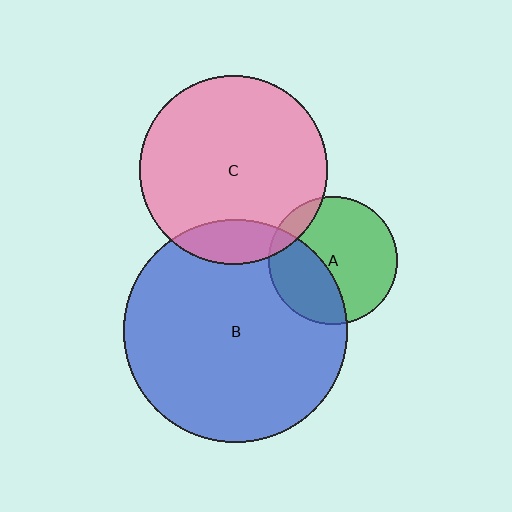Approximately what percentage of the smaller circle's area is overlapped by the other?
Approximately 10%.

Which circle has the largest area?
Circle B (blue).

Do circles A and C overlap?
Yes.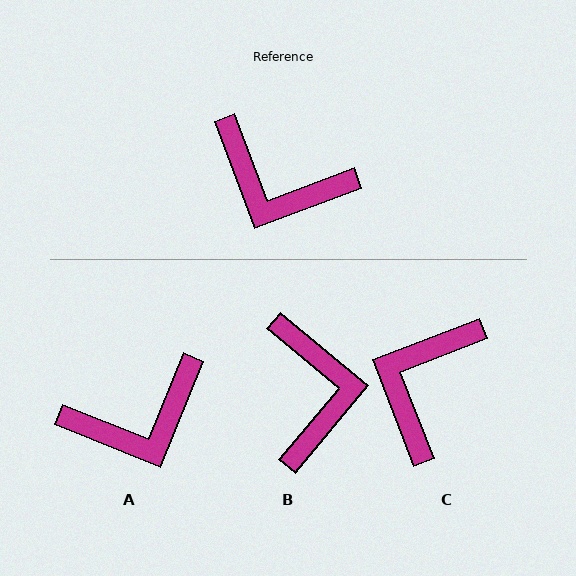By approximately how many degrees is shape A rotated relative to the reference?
Approximately 48 degrees counter-clockwise.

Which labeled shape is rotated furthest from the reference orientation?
B, about 120 degrees away.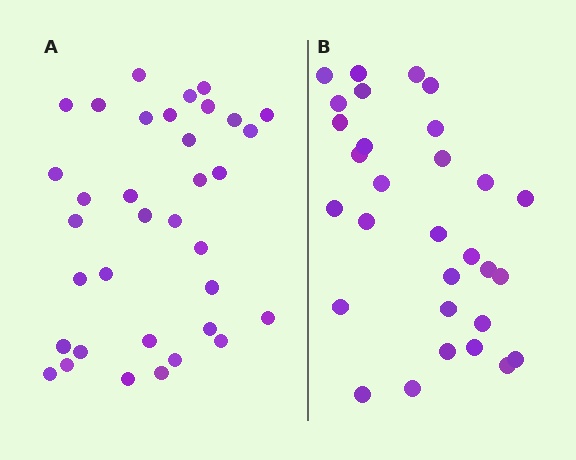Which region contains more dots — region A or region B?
Region A (the left region) has more dots.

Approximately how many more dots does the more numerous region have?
Region A has about 5 more dots than region B.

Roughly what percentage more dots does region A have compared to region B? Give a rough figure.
About 15% more.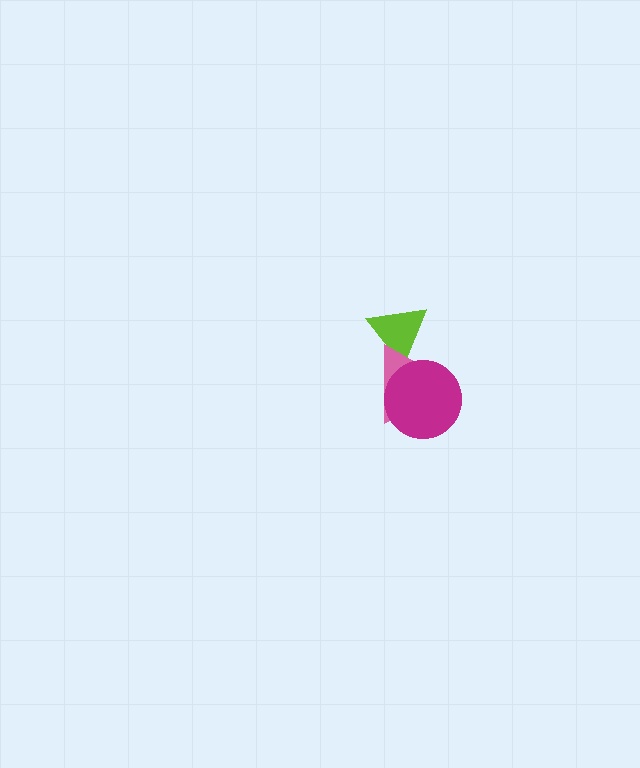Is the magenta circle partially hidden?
No, no other shape covers it.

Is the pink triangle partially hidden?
Yes, it is partially covered by another shape.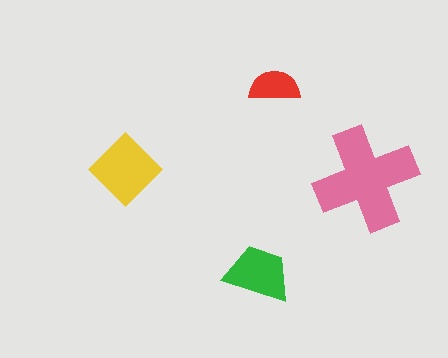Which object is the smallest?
The red semicircle.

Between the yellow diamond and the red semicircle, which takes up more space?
The yellow diamond.